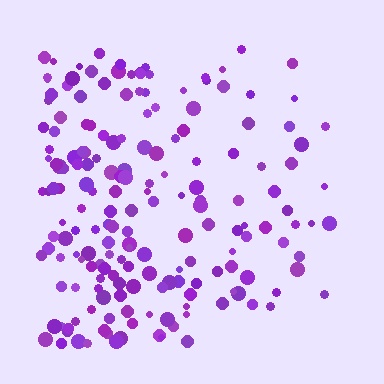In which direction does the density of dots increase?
From right to left, with the left side densest.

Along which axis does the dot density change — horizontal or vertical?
Horizontal.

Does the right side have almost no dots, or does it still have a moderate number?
Still a moderate number, just noticeably fewer than the left.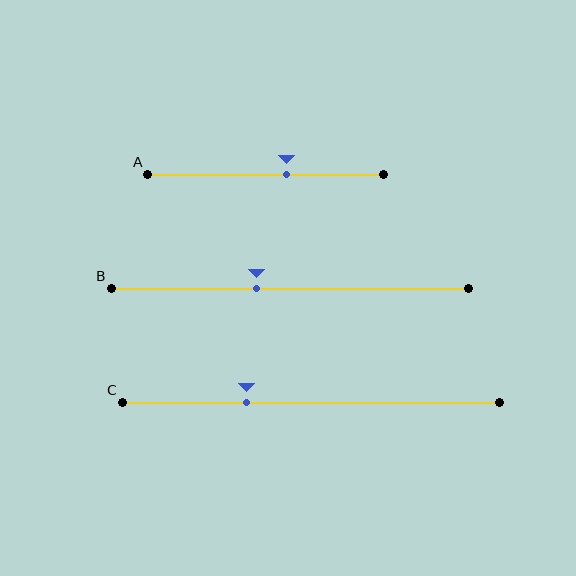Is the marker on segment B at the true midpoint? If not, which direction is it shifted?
No, the marker on segment B is shifted to the left by about 9% of the segment length.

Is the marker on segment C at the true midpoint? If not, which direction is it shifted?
No, the marker on segment C is shifted to the left by about 17% of the segment length.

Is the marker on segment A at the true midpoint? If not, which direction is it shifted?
No, the marker on segment A is shifted to the right by about 9% of the segment length.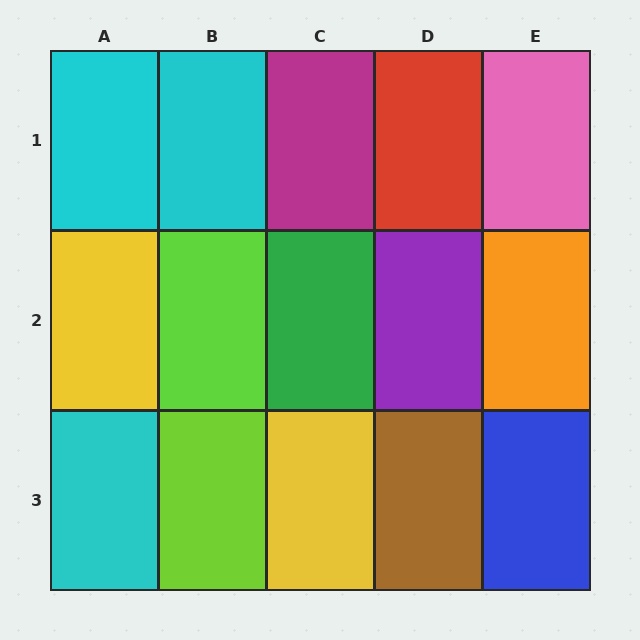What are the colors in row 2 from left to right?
Yellow, lime, green, purple, orange.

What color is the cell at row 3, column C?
Yellow.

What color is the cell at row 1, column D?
Red.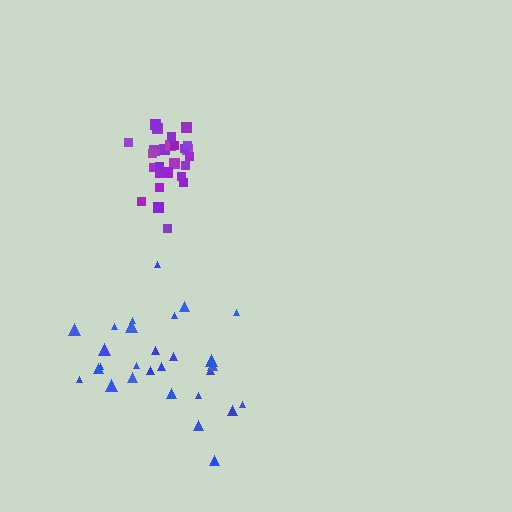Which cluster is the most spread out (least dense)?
Blue.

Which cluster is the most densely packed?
Purple.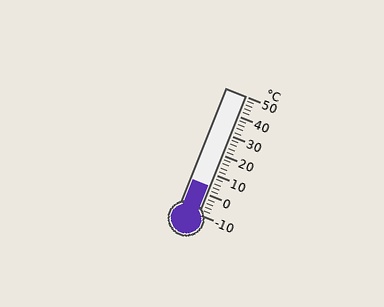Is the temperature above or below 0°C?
The temperature is above 0°C.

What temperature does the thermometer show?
The thermometer shows approximately 4°C.